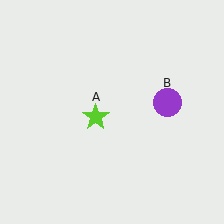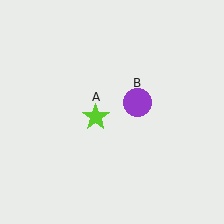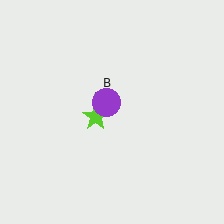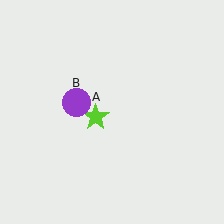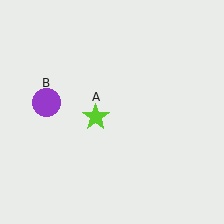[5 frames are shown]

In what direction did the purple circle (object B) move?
The purple circle (object B) moved left.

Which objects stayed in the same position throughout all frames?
Lime star (object A) remained stationary.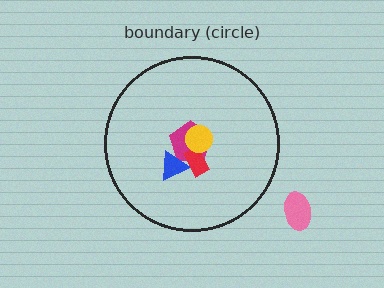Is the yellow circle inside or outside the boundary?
Inside.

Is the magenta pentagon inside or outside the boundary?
Inside.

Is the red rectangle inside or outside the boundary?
Inside.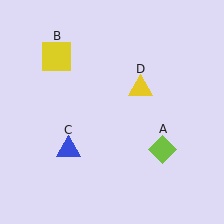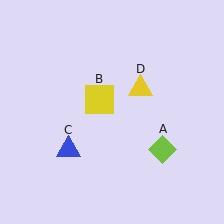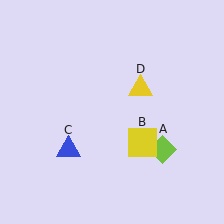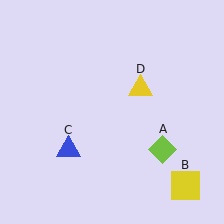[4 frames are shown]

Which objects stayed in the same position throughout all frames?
Lime diamond (object A) and blue triangle (object C) and yellow triangle (object D) remained stationary.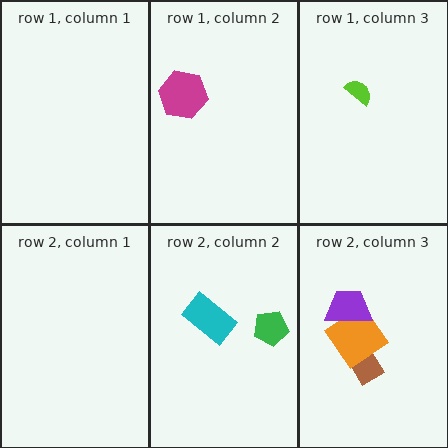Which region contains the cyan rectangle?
The row 2, column 2 region.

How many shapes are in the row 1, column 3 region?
1.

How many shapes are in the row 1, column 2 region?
1.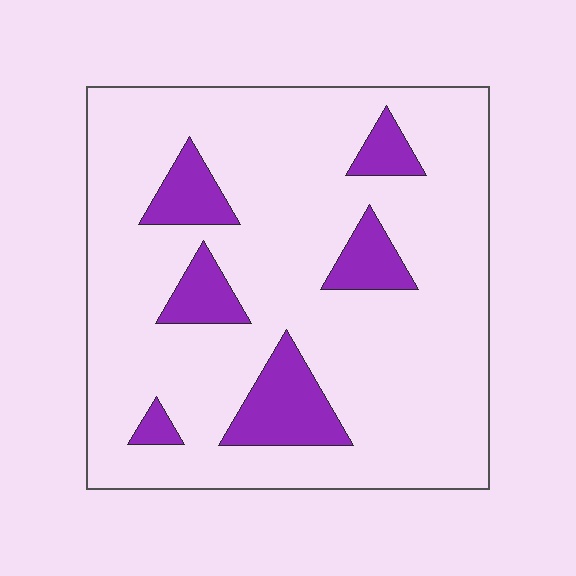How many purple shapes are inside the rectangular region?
6.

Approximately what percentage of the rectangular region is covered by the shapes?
Approximately 15%.